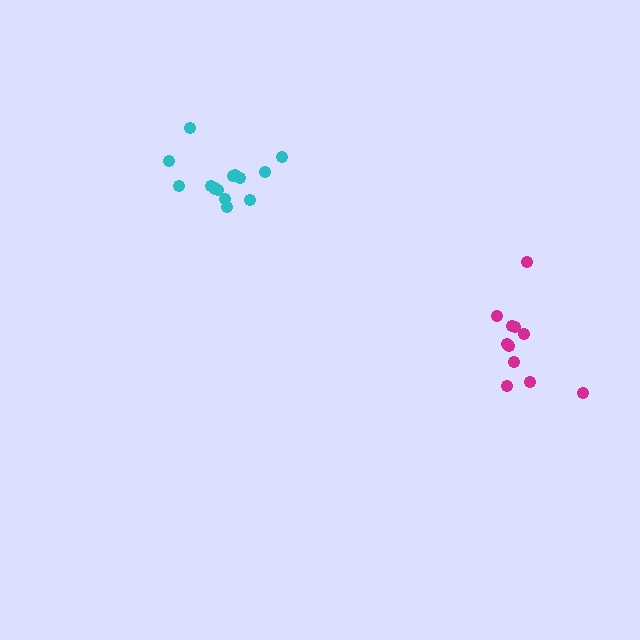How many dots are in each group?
Group 1: 14 dots, Group 2: 11 dots (25 total).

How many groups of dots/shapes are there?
There are 2 groups.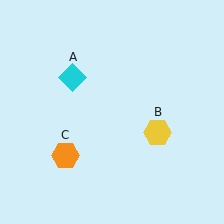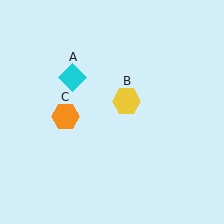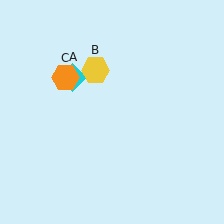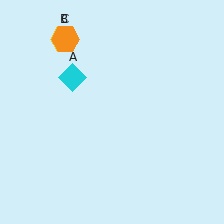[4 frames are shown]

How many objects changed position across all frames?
2 objects changed position: yellow hexagon (object B), orange hexagon (object C).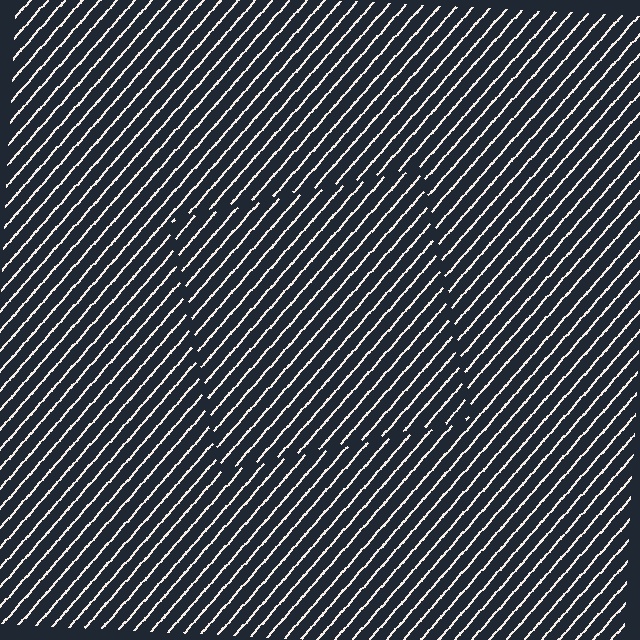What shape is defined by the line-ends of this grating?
An illusory square. The interior of the shape contains the same grating, shifted by half a period — the contour is defined by the phase discontinuity where line-ends from the inner and outer gratings abut.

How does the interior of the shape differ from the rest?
The interior of the shape contains the same grating, shifted by half a period — the contour is defined by the phase discontinuity where line-ends from the inner and outer gratings abut.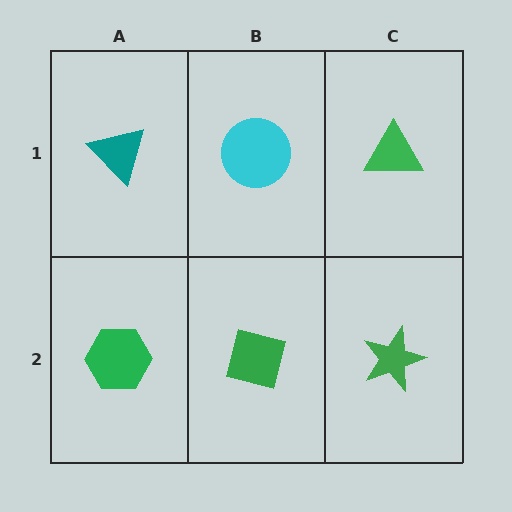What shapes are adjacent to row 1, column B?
A green diamond (row 2, column B), a teal triangle (row 1, column A), a green triangle (row 1, column C).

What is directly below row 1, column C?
A green star.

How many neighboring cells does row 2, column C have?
2.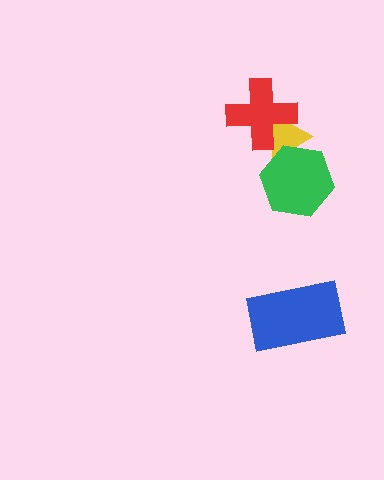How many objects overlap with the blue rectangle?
0 objects overlap with the blue rectangle.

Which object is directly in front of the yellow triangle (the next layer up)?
The green hexagon is directly in front of the yellow triangle.